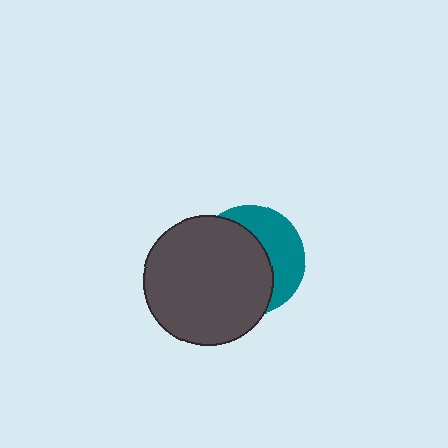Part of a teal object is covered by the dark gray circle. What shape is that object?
It is a circle.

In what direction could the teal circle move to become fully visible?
The teal circle could move right. That would shift it out from behind the dark gray circle entirely.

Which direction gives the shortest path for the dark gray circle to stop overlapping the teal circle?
Moving left gives the shortest separation.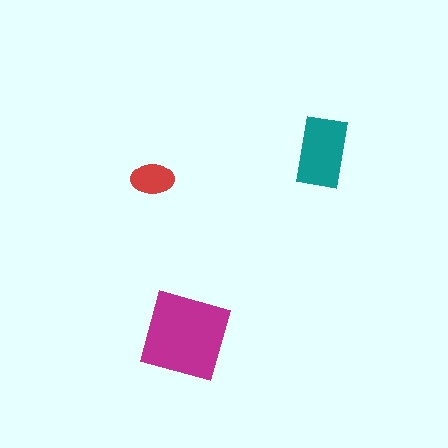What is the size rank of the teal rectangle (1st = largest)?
2nd.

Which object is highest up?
The teal rectangle is topmost.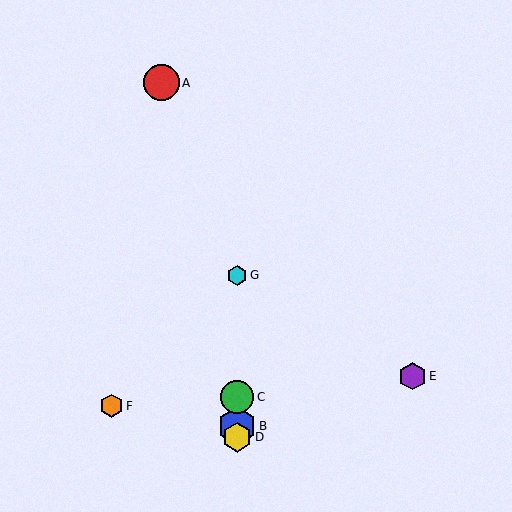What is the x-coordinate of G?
Object G is at x≈237.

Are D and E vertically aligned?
No, D is at x≈237 and E is at x≈413.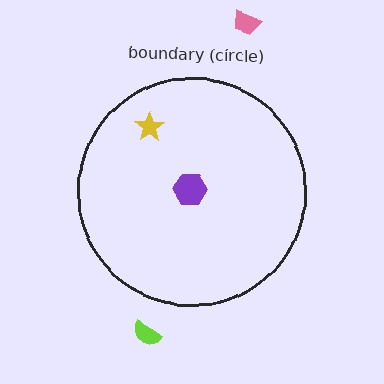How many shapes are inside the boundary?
2 inside, 2 outside.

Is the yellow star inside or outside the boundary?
Inside.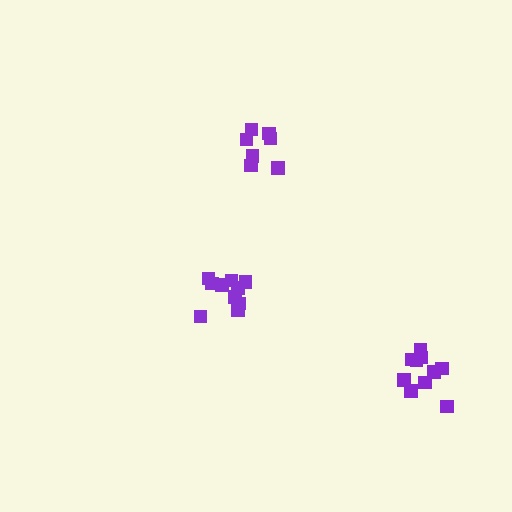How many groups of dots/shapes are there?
There are 3 groups.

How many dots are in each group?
Group 1: 10 dots, Group 2: 7 dots, Group 3: 10 dots (27 total).